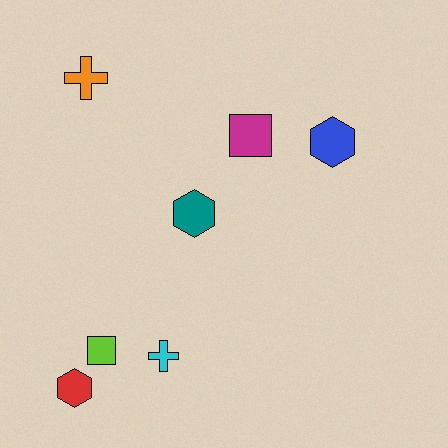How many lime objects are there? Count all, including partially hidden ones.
There is 1 lime object.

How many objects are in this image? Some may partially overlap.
There are 7 objects.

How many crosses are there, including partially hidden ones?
There are 2 crosses.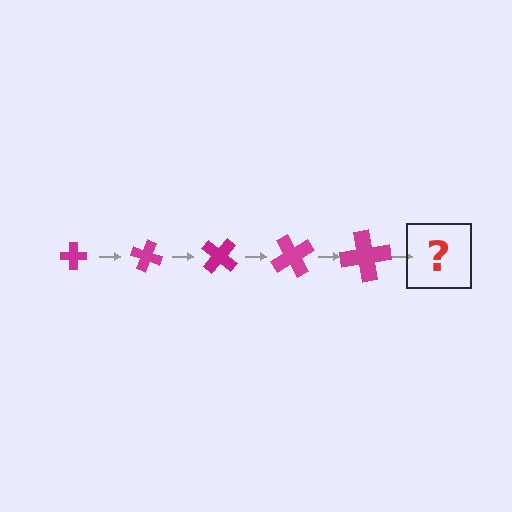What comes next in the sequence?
The next element should be a cross, larger than the previous one and rotated 100 degrees from the start.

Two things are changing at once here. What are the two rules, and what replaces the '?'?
The two rules are that the cross grows larger each step and it rotates 20 degrees each step. The '?' should be a cross, larger than the previous one and rotated 100 degrees from the start.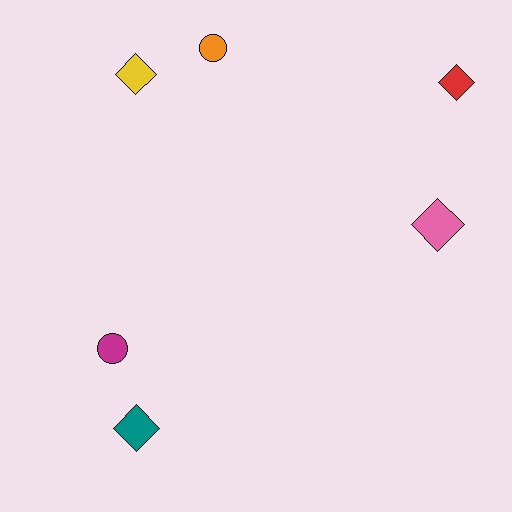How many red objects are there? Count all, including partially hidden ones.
There is 1 red object.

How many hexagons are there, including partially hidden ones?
There are no hexagons.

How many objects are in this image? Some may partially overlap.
There are 6 objects.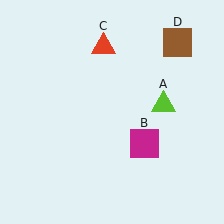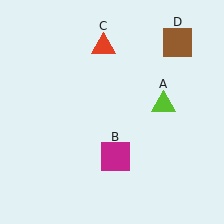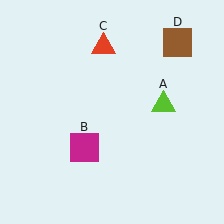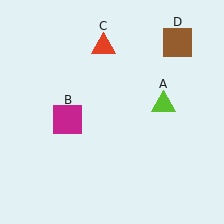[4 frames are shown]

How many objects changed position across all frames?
1 object changed position: magenta square (object B).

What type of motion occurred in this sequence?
The magenta square (object B) rotated clockwise around the center of the scene.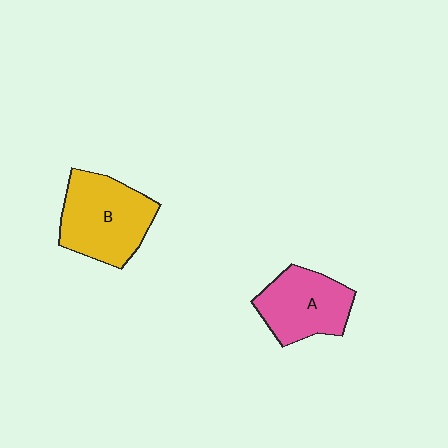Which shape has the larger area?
Shape B (yellow).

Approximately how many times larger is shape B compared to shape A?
Approximately 1.2 times.